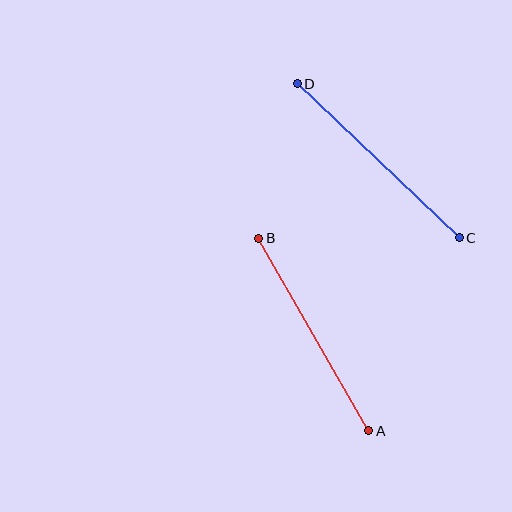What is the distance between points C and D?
The distance is approximately 223 pixels.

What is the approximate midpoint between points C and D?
The midpoint is at approximately (378, 161) pixels.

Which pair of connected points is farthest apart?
Points C and D are farthest apart.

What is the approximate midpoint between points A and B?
The midpoint is at approximately (314, 335) pixels.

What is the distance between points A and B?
The distance is approximately 222 pixels.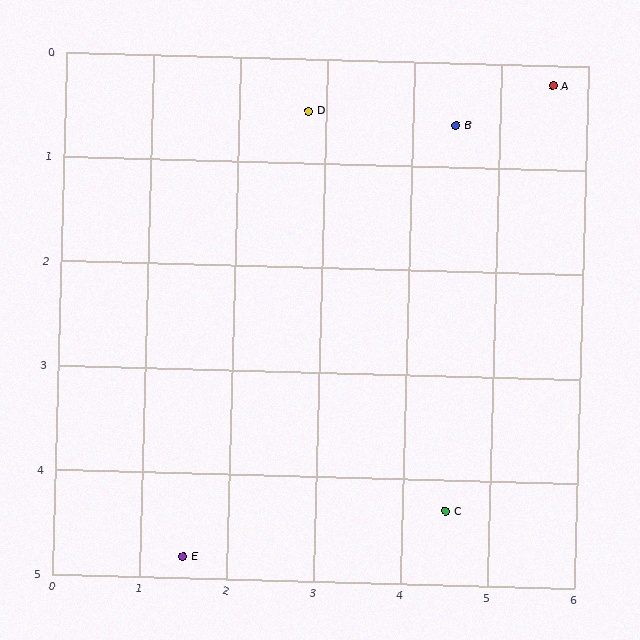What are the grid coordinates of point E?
Point E is at approximately (1.5, 4.8).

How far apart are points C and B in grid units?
Points C and B are about 3.7 grid units apart.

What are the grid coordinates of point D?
Point D is at approximately (2.8, 0.5).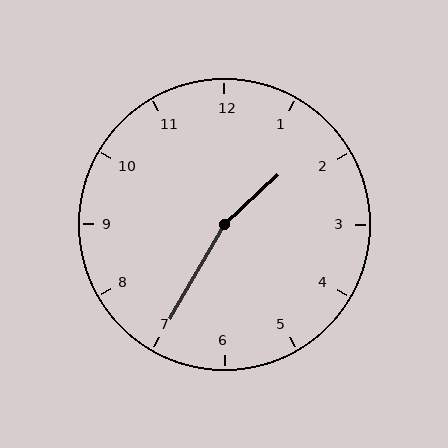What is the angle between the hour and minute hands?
Approximately 162 degrees.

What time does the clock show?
1:35.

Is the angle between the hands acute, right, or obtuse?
It is obtuse.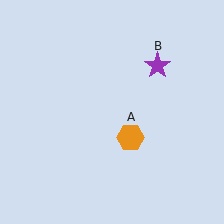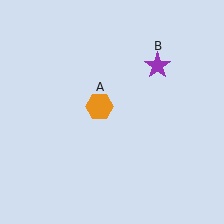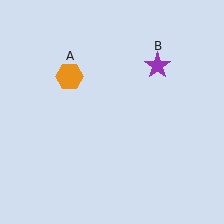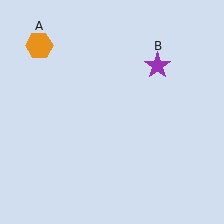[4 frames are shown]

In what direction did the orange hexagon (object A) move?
The orange hexagon (object A) moved up and to the left.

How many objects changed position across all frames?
1 object changed position: orange hexagon (object A).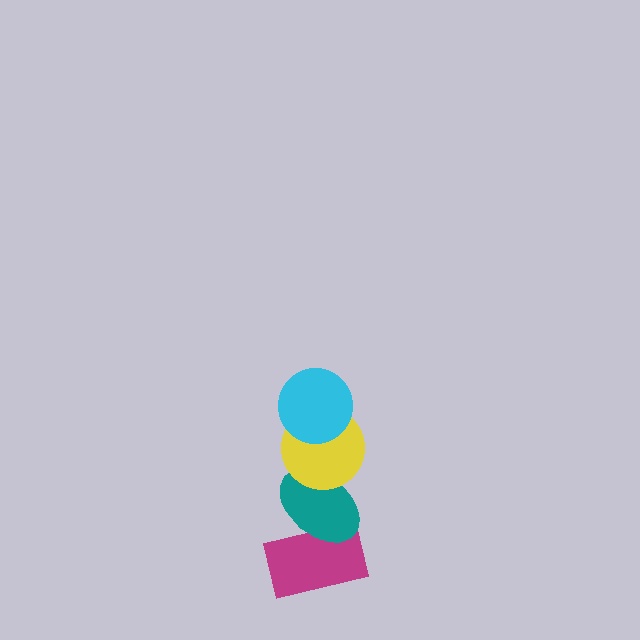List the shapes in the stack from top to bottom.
From top to bottom: the cyan circle, the yellow circle, the teal ellipse, the magenta rectangle.